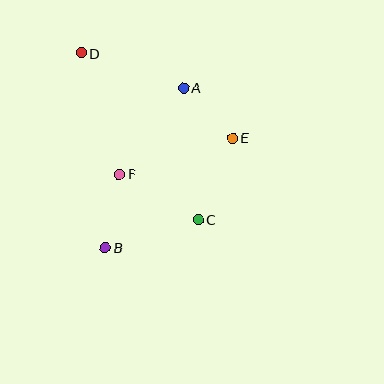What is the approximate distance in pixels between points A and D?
The distance between A and D is approximately 109 pixels.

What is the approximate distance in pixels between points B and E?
The distance between B and E is approximately 168 pixels.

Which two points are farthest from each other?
Points C and D are farthest from each other.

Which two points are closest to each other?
Points A and E are closest to each other.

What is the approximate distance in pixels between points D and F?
The distance between D and F is approximately 127 pixels.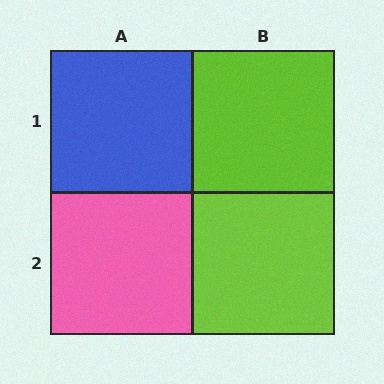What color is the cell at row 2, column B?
Lime.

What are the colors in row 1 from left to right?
Blue, lime.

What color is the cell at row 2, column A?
Pink.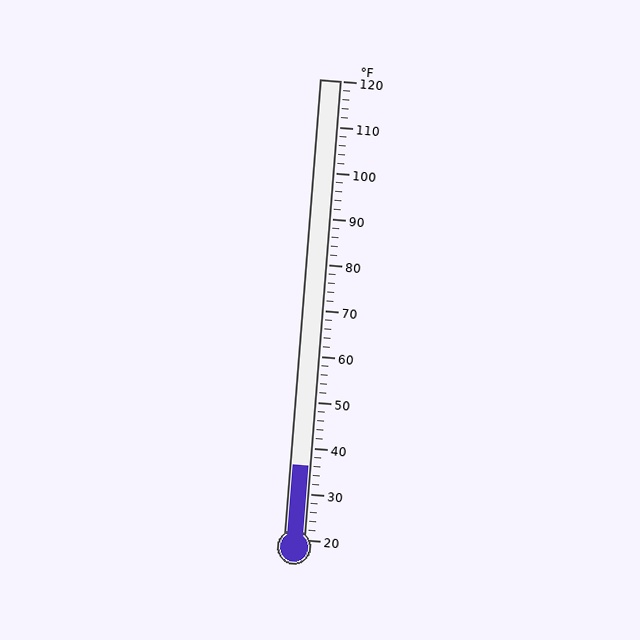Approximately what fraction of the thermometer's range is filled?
The thermometer is filled to approximately 15% of its range.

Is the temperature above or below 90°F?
The temperature is below 90°F.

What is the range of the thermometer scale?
The thermometer scale ranges from 20°F to 120°F.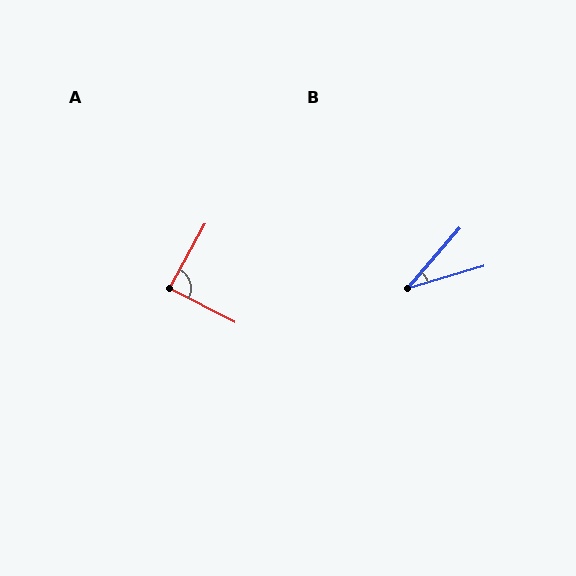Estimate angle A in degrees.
Approximately 88 degrees.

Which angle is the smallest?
B, at approximately 33 degrees.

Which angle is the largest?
A, at approximately 88 degrees.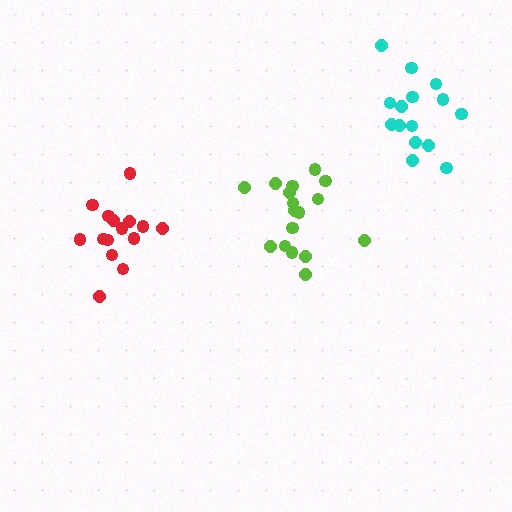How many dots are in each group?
Group 1: 17 dots, Group 2: 15 dots, Group 3: 15 dots (47 total).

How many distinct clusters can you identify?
There are 3 distinct clusters.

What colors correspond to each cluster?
The clusters are colored: lime, red, cyan.